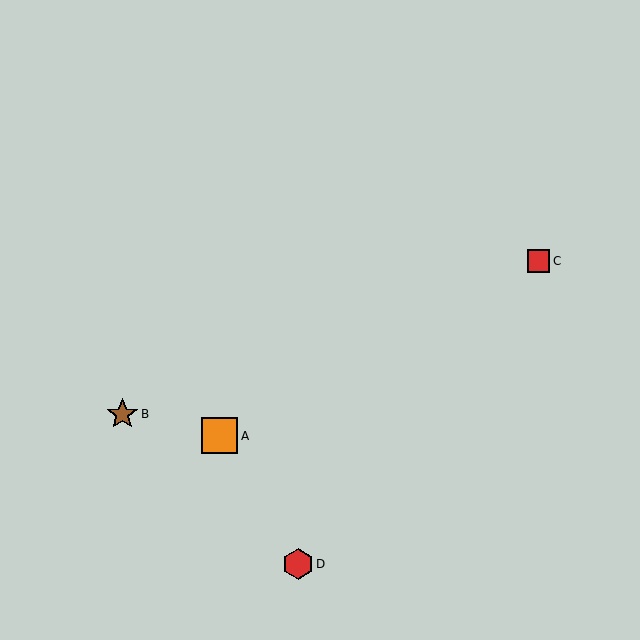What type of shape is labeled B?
Shape B is a brown star.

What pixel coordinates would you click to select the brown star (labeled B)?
Click at (122, 414) to select the brown star B.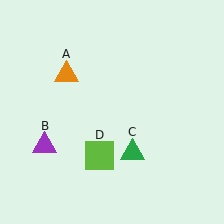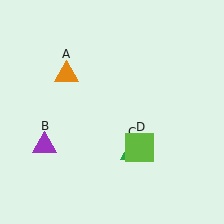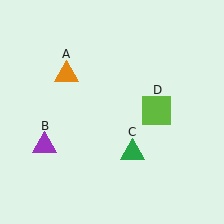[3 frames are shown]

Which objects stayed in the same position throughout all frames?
Orange triangle (object A) and purple triangle (object B) and green triangle (object C) remained stationary.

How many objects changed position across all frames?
1 object changed position: lime square (object D).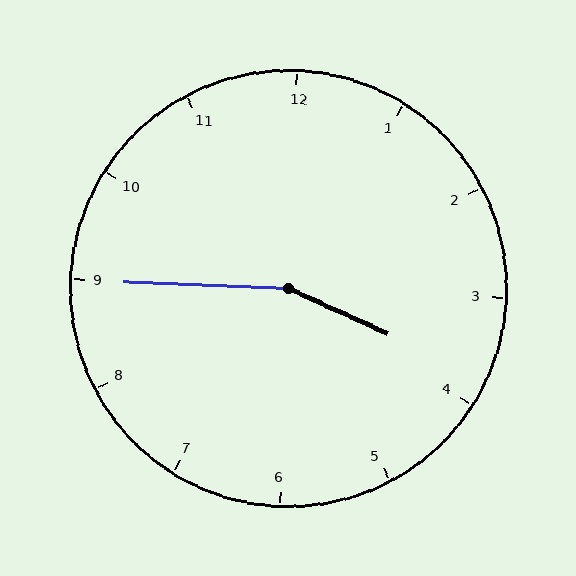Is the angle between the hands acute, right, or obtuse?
It is obtuse.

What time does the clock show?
3:45.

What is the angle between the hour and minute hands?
Approximately 158 degrees.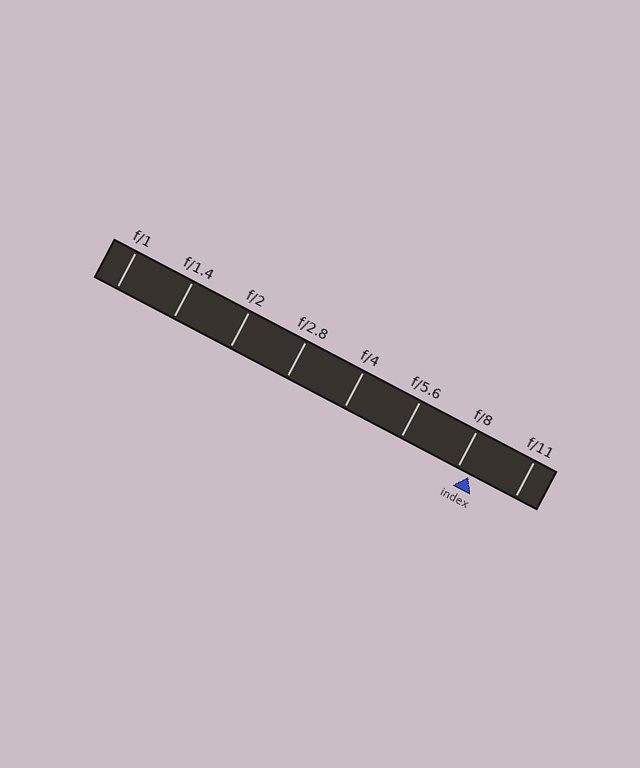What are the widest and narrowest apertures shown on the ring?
The widest aperture shown is f/1 and the narrowest is f/11.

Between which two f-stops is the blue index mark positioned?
The index mark is between f/8 and f/11.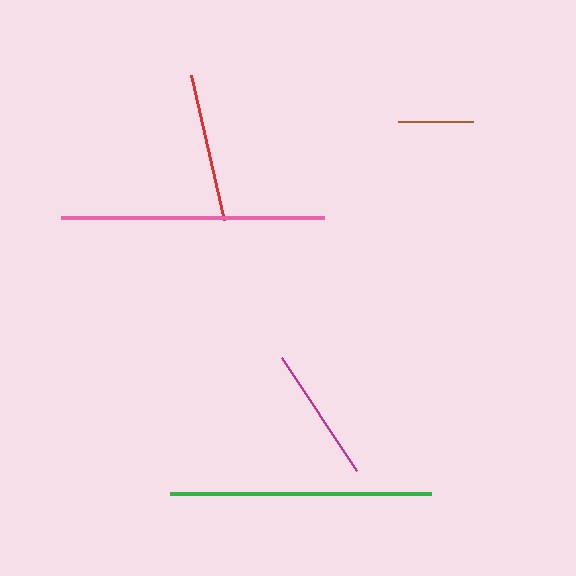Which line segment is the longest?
The pink line is the longest at approximately 264 pixels.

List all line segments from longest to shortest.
From longest to shortest: pink, green, red, magenta, brown.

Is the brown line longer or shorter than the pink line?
The pink line is longer than the brown line.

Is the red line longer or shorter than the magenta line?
The red line is longer than the magenta line.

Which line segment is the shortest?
The brown line is the shortest at approximately 74 pixels.